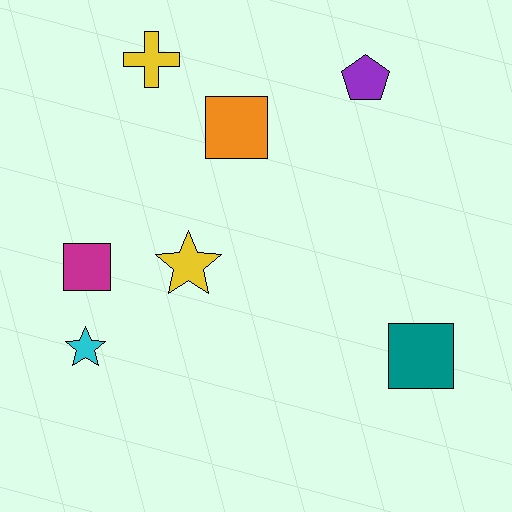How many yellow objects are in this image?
There are 2 yellow objects.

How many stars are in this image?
There are 2 stars.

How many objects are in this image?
There are 7 objects.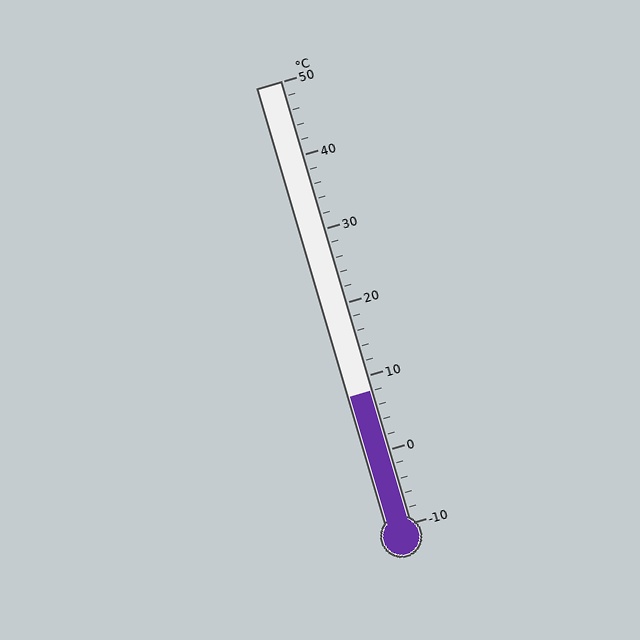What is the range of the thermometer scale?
The thermometer scale ranges from -10°C to 50°C.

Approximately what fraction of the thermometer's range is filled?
The thermometer is filled to approximately 30% of its range.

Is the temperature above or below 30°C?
The temperature is below 30°C.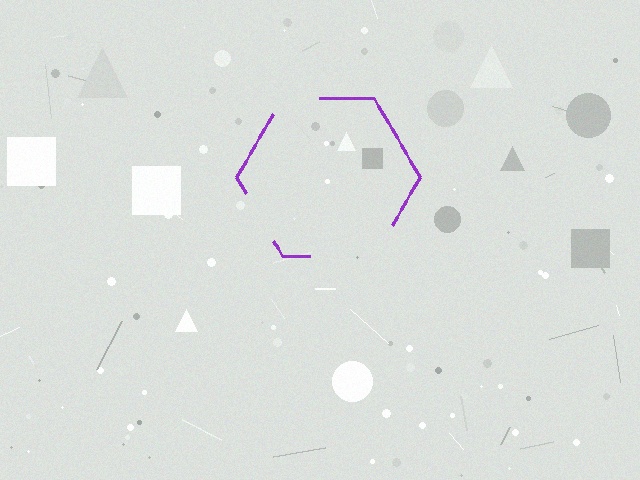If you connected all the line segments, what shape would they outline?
They would outline a hexagon.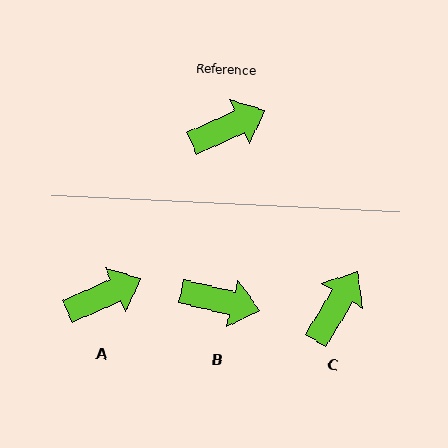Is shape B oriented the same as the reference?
No, it is off by about 38 degrees.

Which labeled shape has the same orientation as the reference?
A.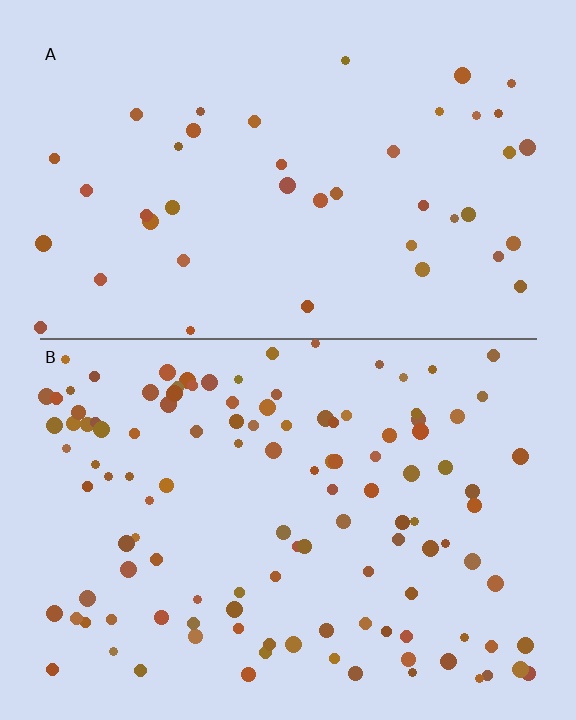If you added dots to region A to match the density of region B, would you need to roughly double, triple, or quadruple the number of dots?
Approximately triple.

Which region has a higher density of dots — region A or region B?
B (the bottom).